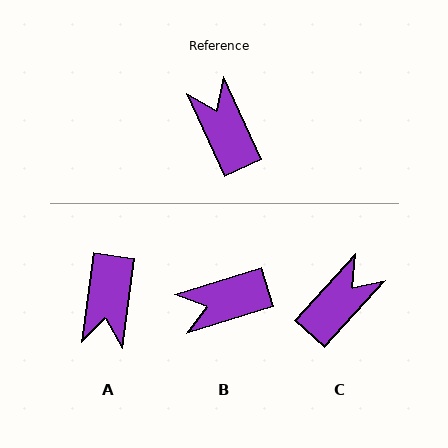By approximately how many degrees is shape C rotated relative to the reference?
Approximately 67 degrees clockwise.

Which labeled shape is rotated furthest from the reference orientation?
A, about 148 degrees away.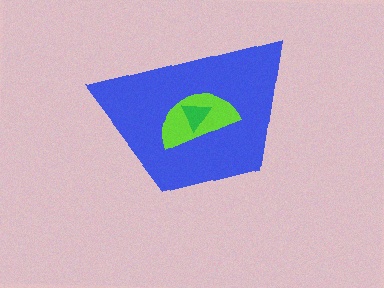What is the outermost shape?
The blue trapezoid.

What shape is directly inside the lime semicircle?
The green triangle.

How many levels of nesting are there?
3.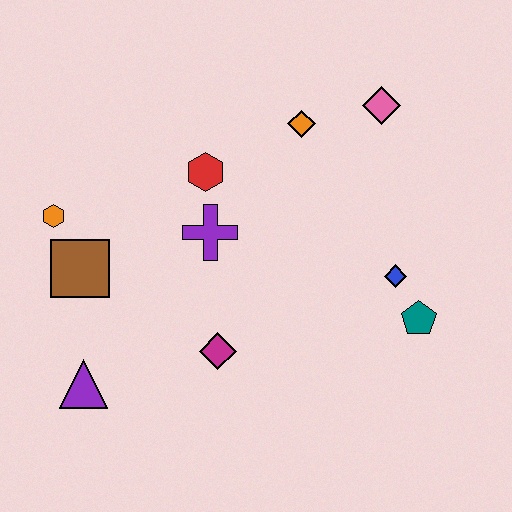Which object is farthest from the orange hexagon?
The teal pentagon is farthest from the orange hexagon.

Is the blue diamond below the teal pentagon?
No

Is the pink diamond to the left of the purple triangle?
No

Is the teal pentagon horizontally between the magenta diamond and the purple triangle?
No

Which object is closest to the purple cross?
The red hexagon is closest to the purple cross.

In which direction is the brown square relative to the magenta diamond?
The brown square is to the left of the magenta diamond.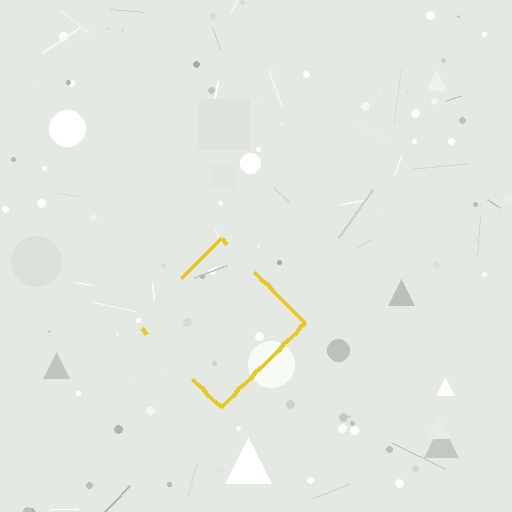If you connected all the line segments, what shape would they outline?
They would outline a diamond.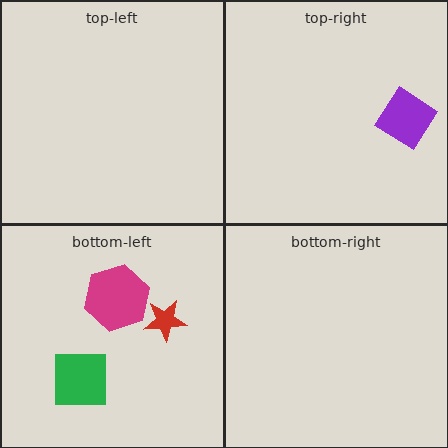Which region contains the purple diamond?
The top-right region.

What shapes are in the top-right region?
The purple diamond.